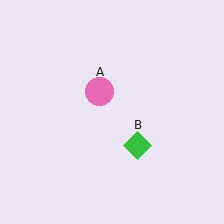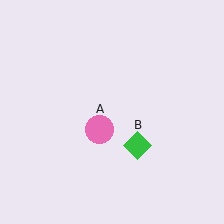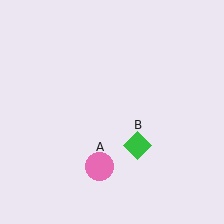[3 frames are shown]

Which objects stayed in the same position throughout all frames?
Green diamond (object B) remained stationary.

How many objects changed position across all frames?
1 object changed position: pink circle (object A).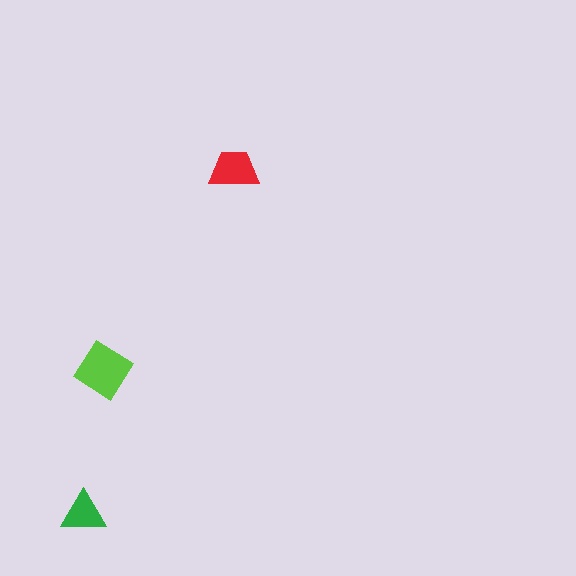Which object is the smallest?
The green triangle.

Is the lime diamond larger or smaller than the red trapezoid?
Larger.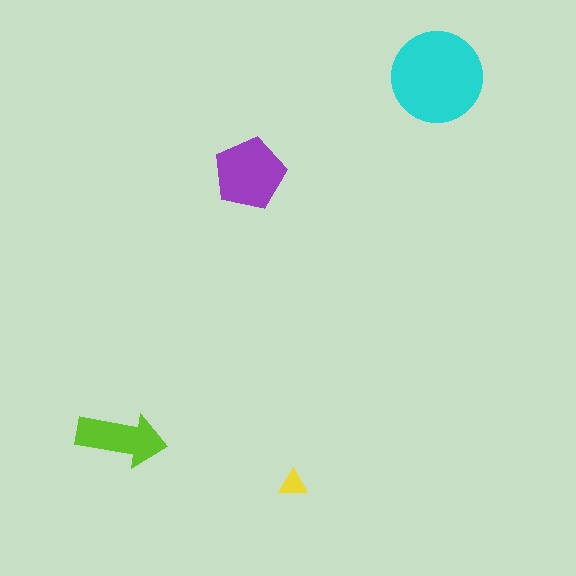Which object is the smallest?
The yellow triangle.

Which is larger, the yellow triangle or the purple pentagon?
The purple pentagon.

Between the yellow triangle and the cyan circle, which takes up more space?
The cyan circle.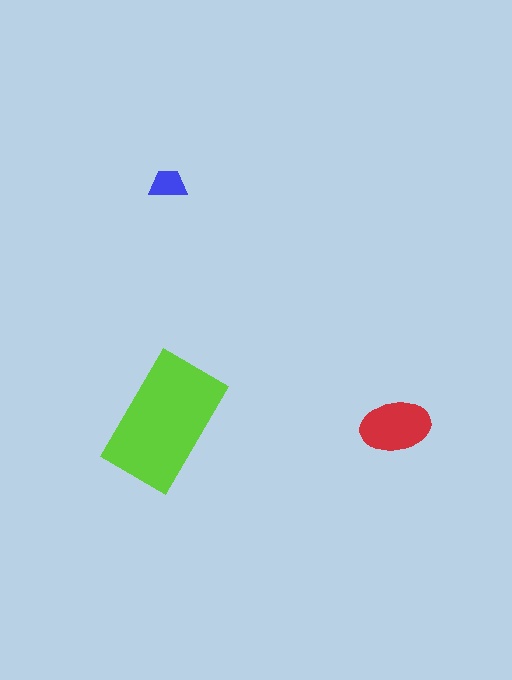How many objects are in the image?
There are 3 objects in the image.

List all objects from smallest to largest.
The blue trapezoid, the red ellipse, the lime rectangle.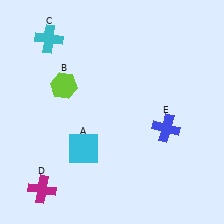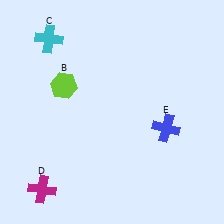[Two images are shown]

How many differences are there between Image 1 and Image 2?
There is 1 difference between the two images.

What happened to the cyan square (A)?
The cyan square (A) was removed in Image 2. It was in the bottom-left area of Image 1.